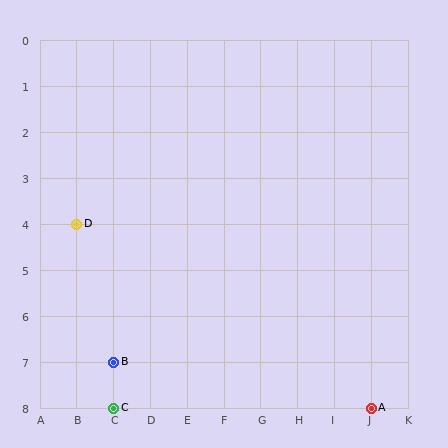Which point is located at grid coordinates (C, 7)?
Point B is at (C, 7).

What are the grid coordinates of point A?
Point A is at grid coordinates (J, 8).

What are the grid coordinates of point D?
Point D is at grid coordinates (B, 4).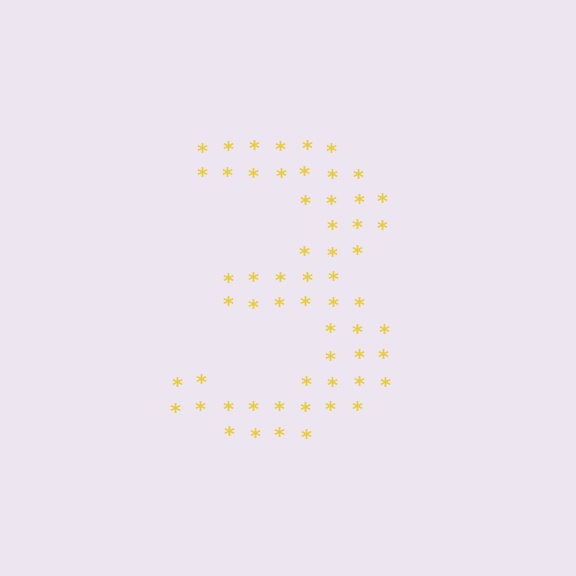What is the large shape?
The large shape is the digit 3.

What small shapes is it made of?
It is made of small asterisks.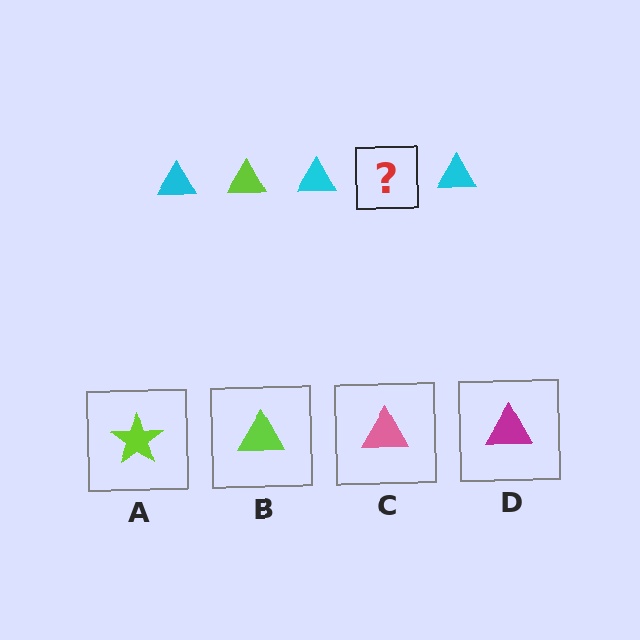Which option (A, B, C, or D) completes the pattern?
B.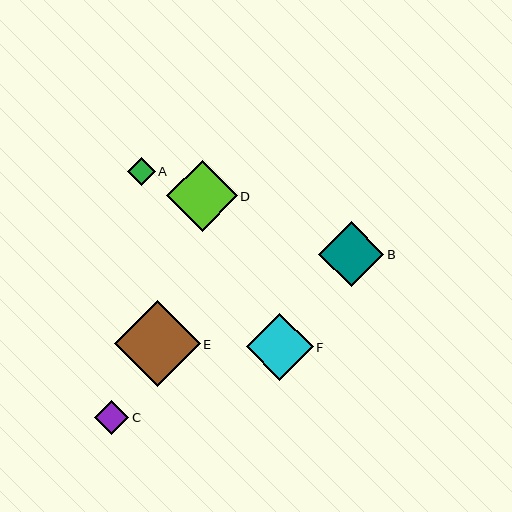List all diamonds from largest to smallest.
From largest to smallest: E, D, F, B, C, A.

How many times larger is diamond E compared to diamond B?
Diamond E is approximately 1.3 times the size of diamond B.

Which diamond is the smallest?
Diamond A is the smallest with a size of approximately 28 pixels.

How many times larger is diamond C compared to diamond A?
Diamond C is approximately 1.2 times the size of diamond A.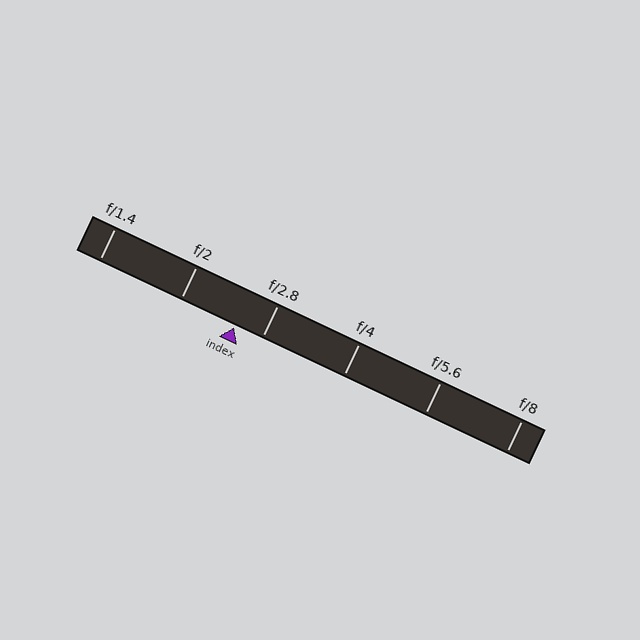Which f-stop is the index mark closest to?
The index mark is closest to f/2.8.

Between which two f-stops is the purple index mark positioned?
The index mark is between f/2 and f/2.8.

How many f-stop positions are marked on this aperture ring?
There are 6 f-stop positions marked.